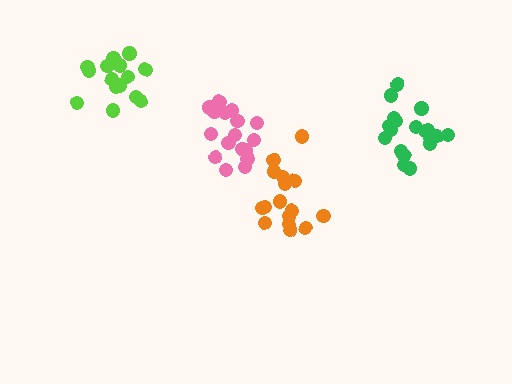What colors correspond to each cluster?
The clusters are colored: pink, orange, green, lime.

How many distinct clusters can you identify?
There are 4 distinct clusters.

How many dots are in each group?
Group 1: 17 dots, Group 2: 16 dots, Group 3: 19 dots, Group 4: 15 dots (67 total).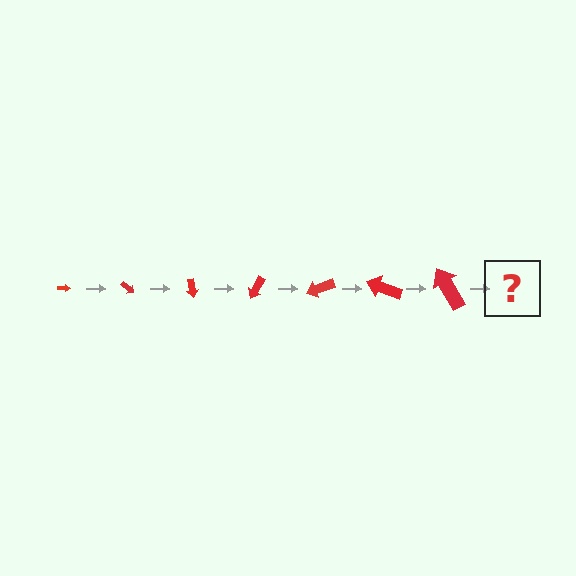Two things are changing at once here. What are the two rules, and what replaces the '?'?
The two rules are that the arrow grows larger each step and it rotates 40 degrees each step. The '?' should be an arrow, larger than the previous one and rotated 280 degrees from the start.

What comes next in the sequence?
The next element should be an arrow, larger than the previous one and rotated 280 degrees from the start.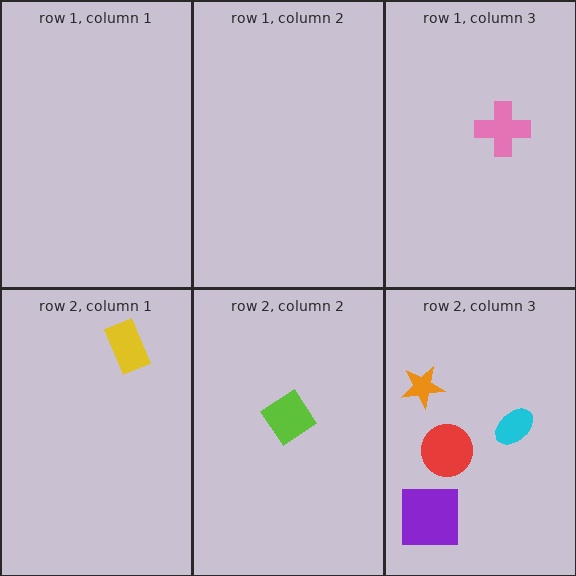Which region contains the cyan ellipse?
The row 2, column 3 region.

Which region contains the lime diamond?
The row 2, column 2 region.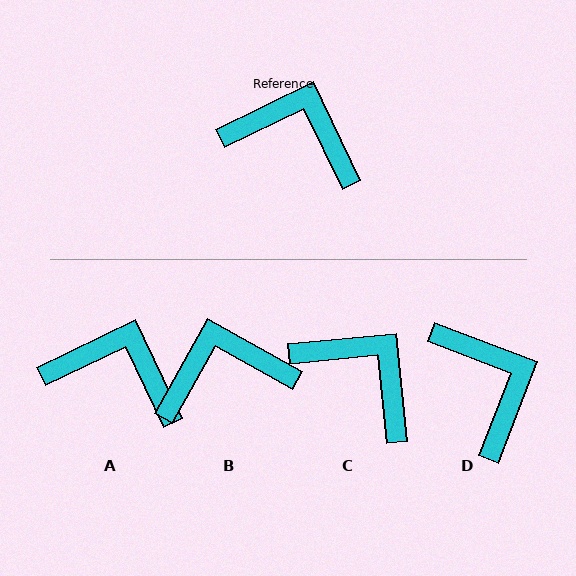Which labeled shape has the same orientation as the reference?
A.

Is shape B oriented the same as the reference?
No, it is off by about 35 degrees.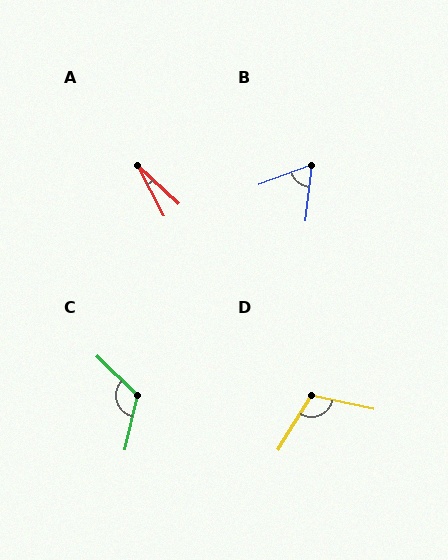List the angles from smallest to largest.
A (20°), B (63°), D (109°), C (121°).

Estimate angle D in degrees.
Approximately 109 degrees.